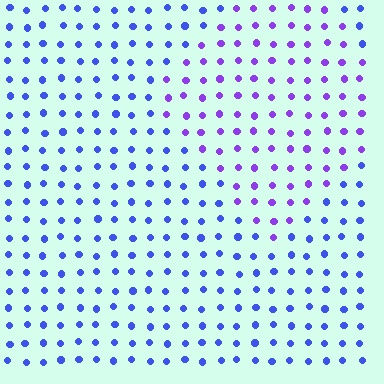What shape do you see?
I see a diamond.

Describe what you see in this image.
The image is filled with small blue elements in a uniform arrangement. A diamond-shaped region is visible where the elements are tinted to a slightly different hue, forming a subtle color boundary.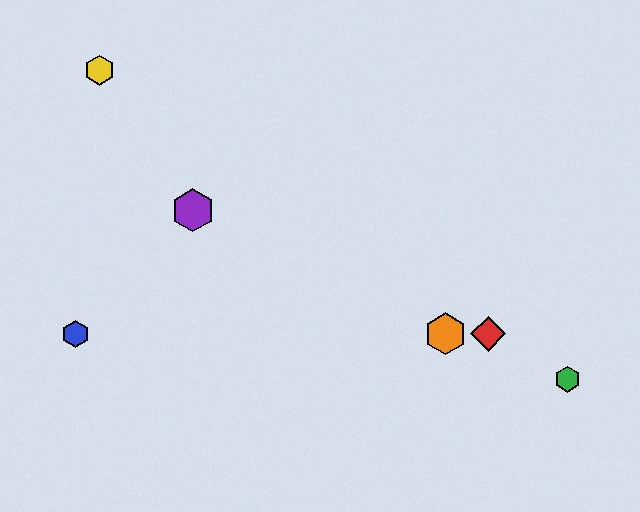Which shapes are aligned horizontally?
The red diamond, the blue hexagon, the orange hexagon are aligned horizontally.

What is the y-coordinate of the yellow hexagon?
The yellow hexagon is at y≈70.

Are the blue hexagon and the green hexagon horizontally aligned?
No, the blue hexagon is at y≈334 and the green hexagon is at y≈379.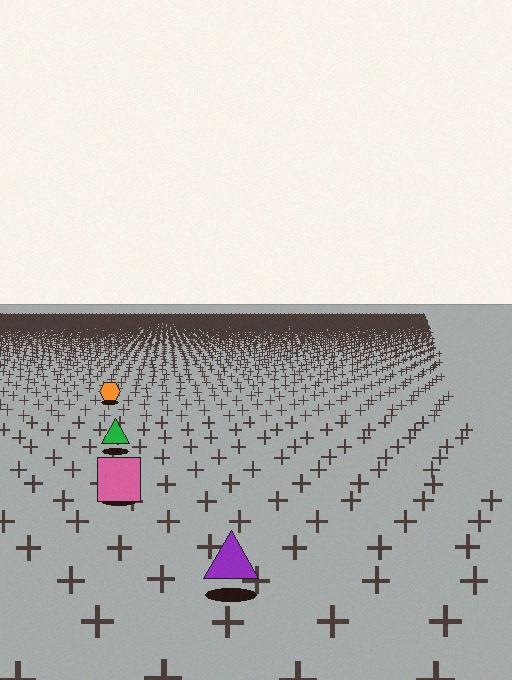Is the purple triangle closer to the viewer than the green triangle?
Yes. The purple triangle is closer — you can tell from the texture gradient: the ground texture is coarser near it.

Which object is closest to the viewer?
The purple triangle is closest. The texture marks near it are larger and more spread out.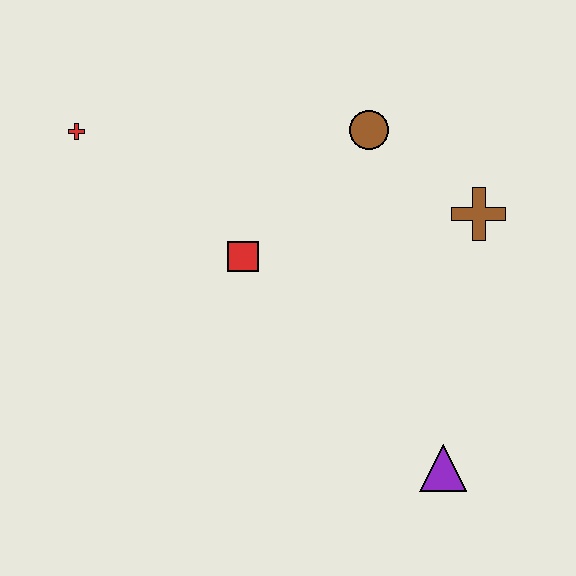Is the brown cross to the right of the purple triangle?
Yes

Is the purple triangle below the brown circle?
Yes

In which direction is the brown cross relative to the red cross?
The brown cross is to the right of the red cross.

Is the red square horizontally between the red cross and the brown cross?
Yes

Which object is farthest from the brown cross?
The red cross is farthest from the brown cross.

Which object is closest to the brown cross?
The brown circle is closest to the brown cross.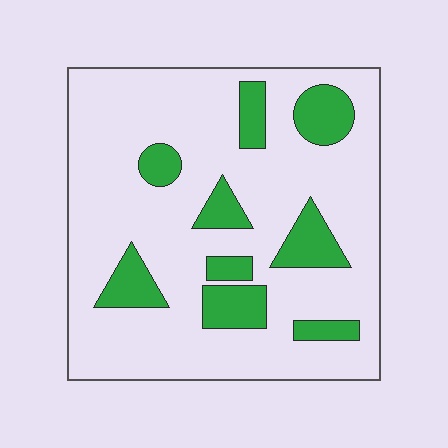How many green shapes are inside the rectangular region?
9.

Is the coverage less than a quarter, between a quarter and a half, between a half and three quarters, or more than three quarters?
Less than a quarter.